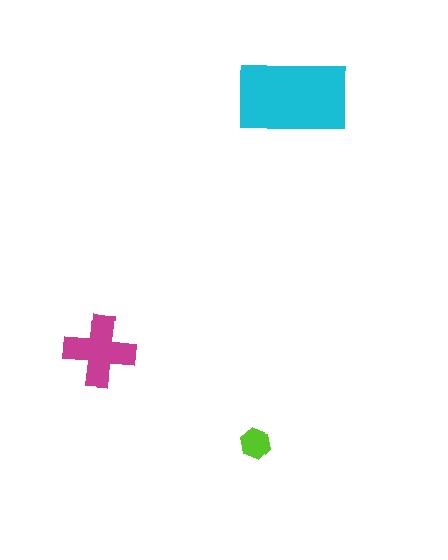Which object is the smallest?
The lime hexagon.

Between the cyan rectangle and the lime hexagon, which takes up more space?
The cyan rectangle.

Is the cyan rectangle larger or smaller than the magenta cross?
Larger.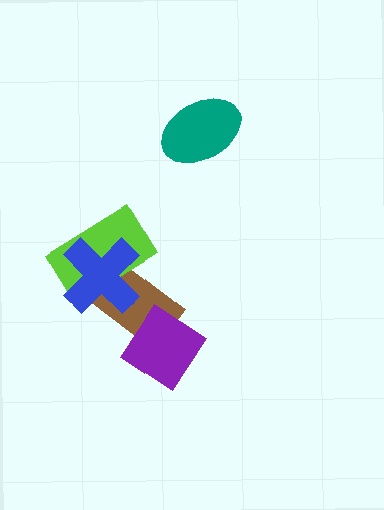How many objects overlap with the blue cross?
2 objects overlap with the blue cross.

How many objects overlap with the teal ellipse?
0 objects overlap with the teal ellipse.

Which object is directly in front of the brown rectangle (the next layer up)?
The lime rectangle is directly in front of the brown rectangle.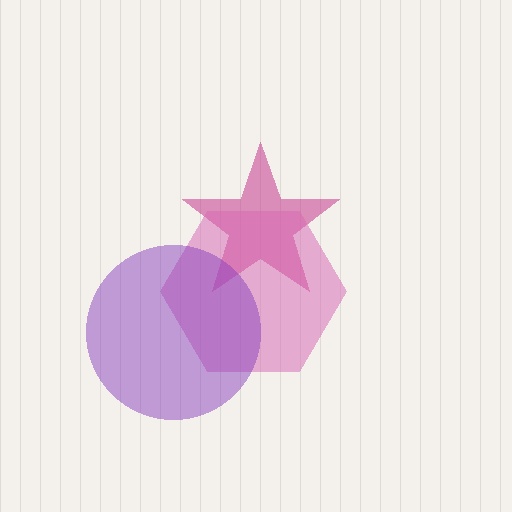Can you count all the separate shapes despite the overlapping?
Yes, there are 3 separate shapes.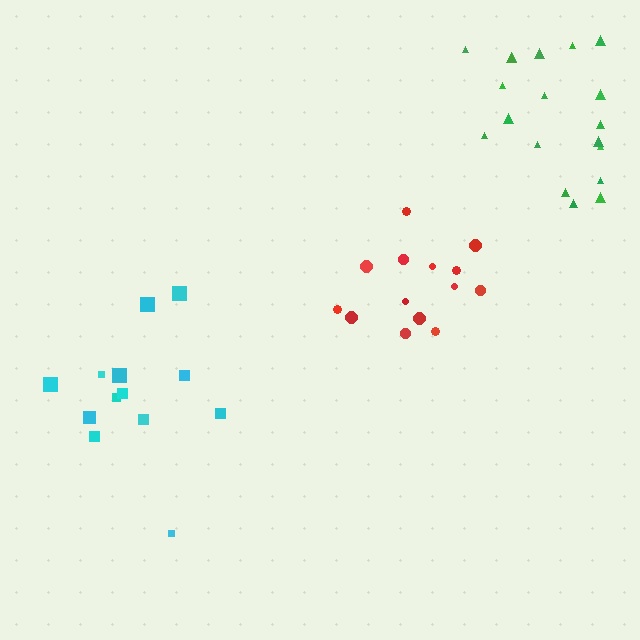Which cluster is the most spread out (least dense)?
Red.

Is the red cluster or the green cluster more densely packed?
Green.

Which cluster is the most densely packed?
Cyan.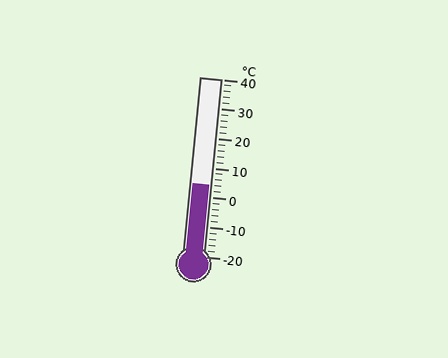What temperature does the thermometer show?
The thermometer shows approximately 4°C.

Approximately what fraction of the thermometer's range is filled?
The thermometer is filled to approximately 40% of its range.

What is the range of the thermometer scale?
The thermometer scale ranges from -20°C to 40°C.